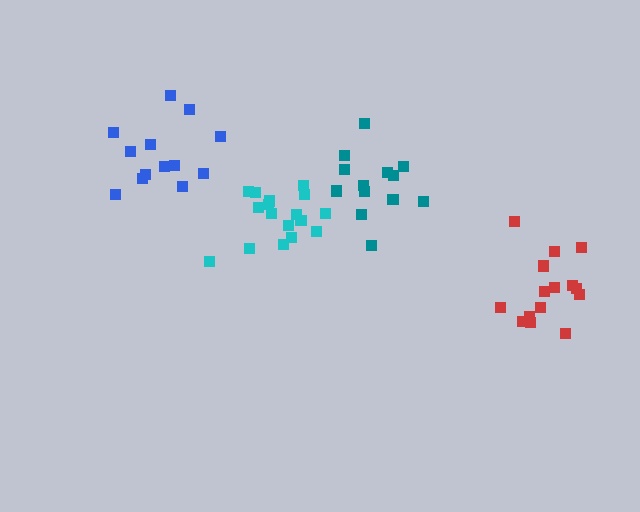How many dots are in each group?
Group 1: 17 dots, Group 2: 15 dots, Group 3: 14 dots, Group 4: 13 dots (59 total).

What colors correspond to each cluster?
The clusters are colored: cyan, red, teal, blue.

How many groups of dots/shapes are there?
There are 4 groups.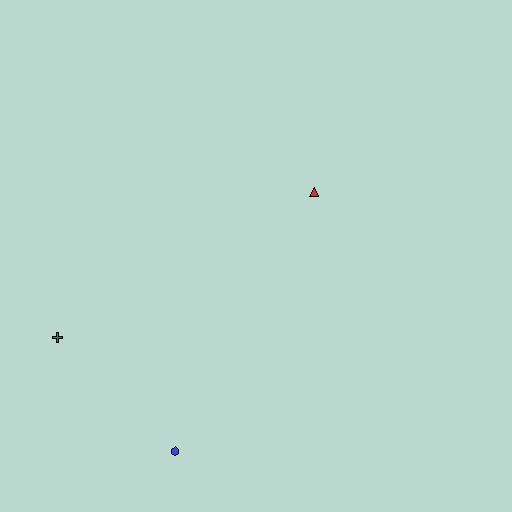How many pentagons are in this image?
There are no pentagons.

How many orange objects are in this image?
There are no orange objects.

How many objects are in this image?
There are 3 objects.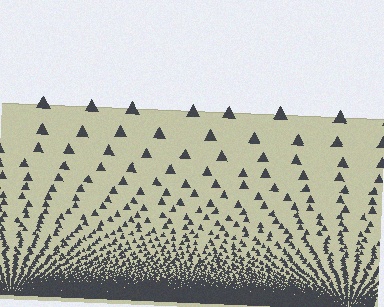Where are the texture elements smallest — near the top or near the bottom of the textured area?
Near the bottom.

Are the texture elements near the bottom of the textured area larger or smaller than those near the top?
Smaller. The gradient is inverted — elements near the bottom are smaller and denser.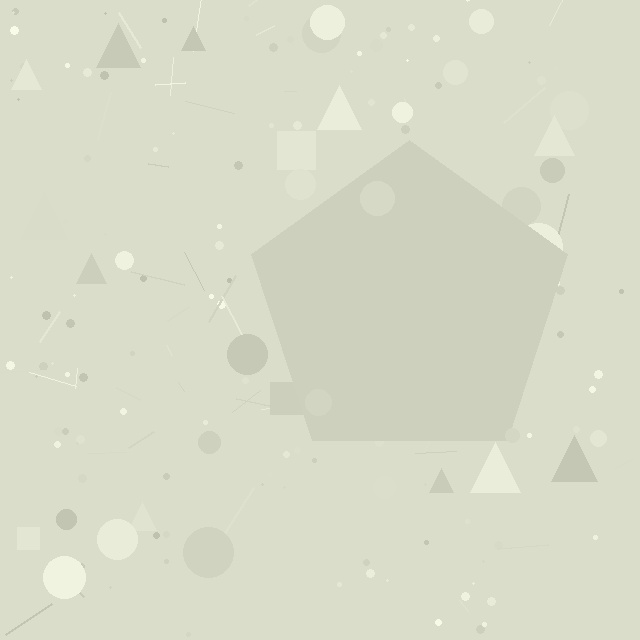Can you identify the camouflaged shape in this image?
The camouflaged shape is a pentagon.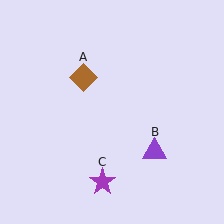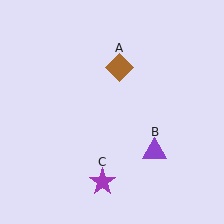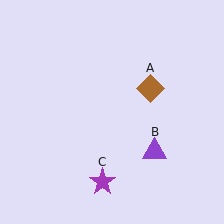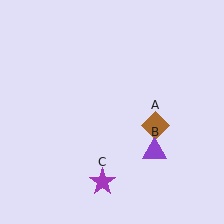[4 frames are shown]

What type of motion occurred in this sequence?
The brown diamond (object A) rotated clockwise around the center of the scene.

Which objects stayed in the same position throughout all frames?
Purple triangle (object B) and purple star (object C) remained stationary.